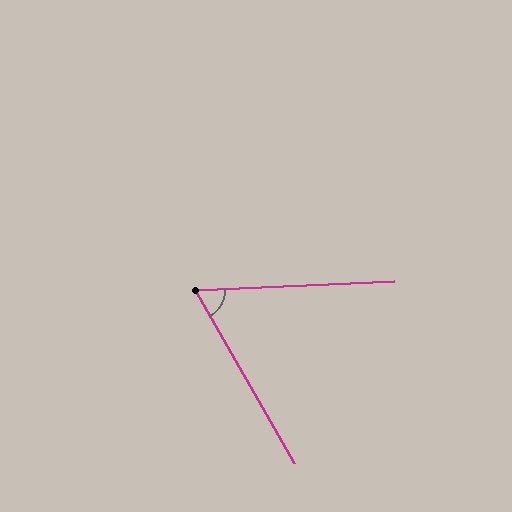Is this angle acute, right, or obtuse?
It is acute.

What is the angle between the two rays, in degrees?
Approximately 63 degrees.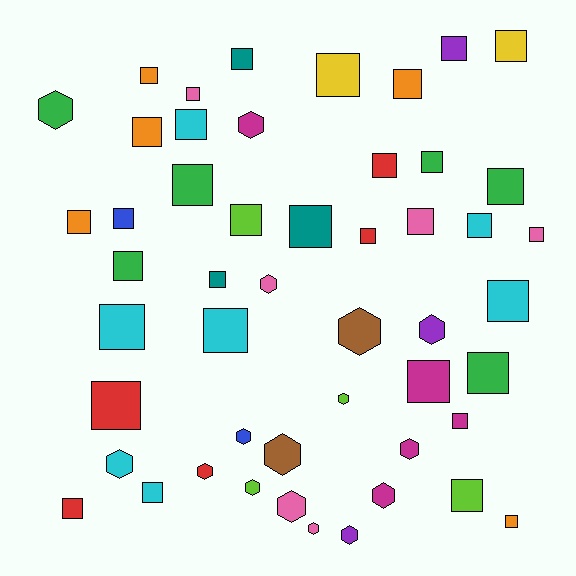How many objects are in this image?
There are 50 objects.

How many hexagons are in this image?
There are 16 hexagons.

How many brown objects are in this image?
There are 2 brown objects.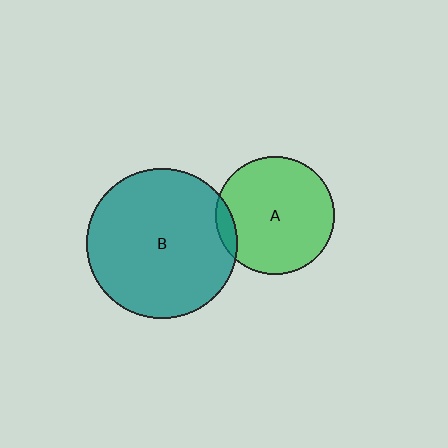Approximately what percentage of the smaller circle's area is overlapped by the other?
Approximately 5%.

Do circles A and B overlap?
Yes.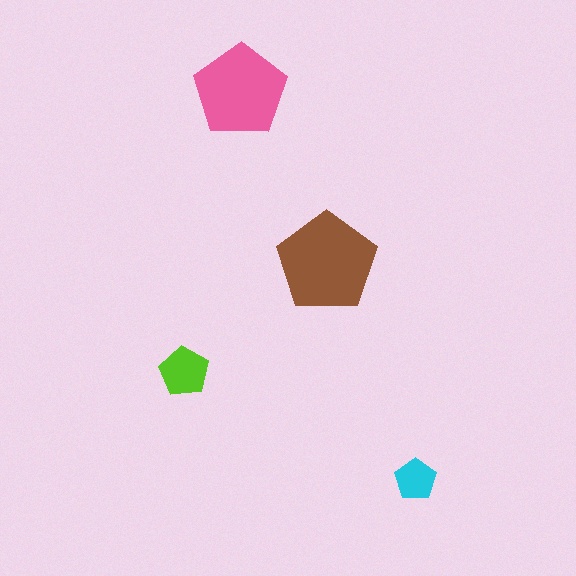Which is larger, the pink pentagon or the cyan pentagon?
The pink one.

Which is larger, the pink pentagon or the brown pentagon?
The brown one.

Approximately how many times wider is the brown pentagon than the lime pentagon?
About 2 times wider.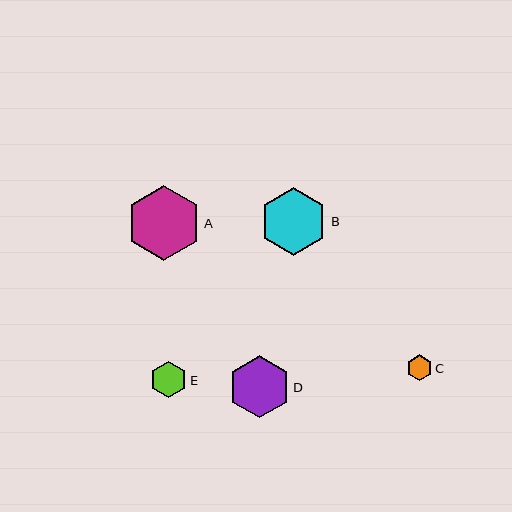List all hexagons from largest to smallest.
From largest to smallest: A, B, D, E, C.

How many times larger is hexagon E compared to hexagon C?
Hexagon E is approximately 1.4 times the size of hexagon C.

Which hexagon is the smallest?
Hexagon C is the smallest with a size of approximately 25 pixels.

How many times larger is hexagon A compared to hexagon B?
Hexagon A is approximately 1.1 times the size of hexagon B.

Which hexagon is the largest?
Hexagon A is the largest with a size of approximately 75 pixels.